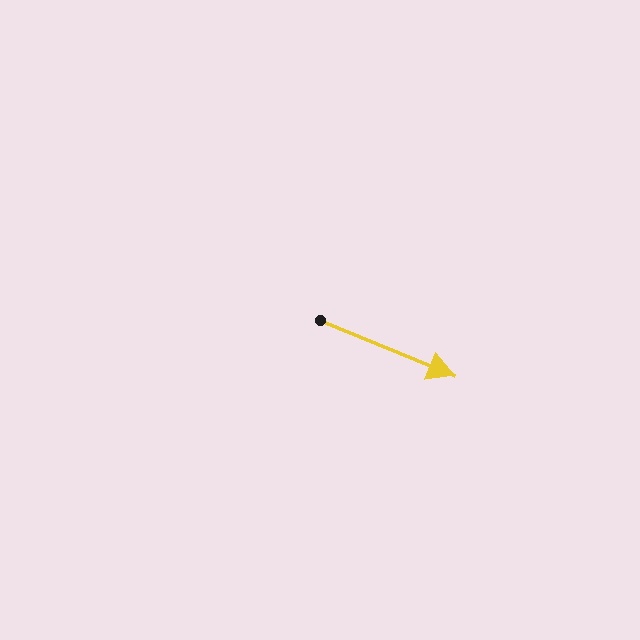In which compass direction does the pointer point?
Southeast.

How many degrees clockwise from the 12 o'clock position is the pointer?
Approximately 113 degrees.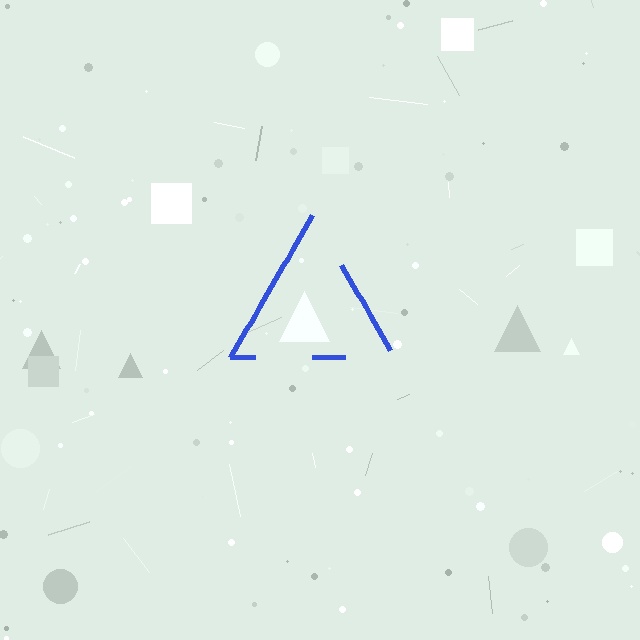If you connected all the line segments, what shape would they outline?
They would outline a triangle.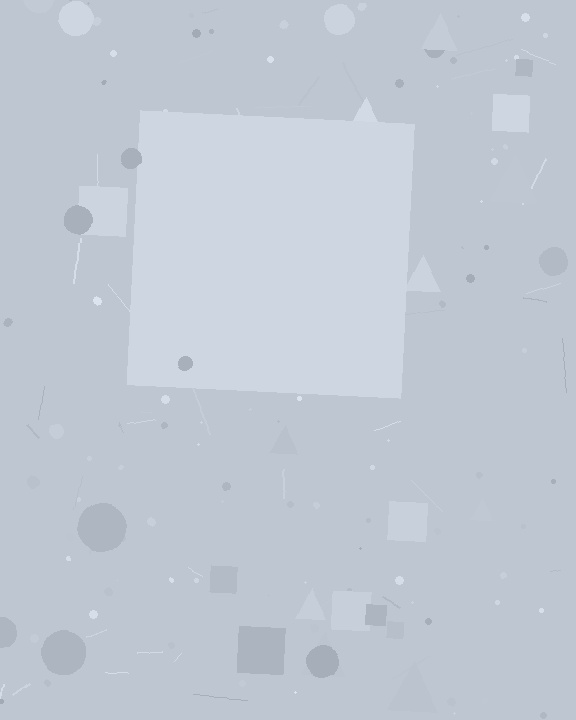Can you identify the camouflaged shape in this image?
The camouflaged shape is a square.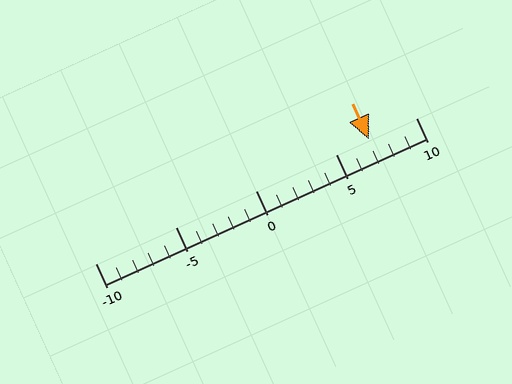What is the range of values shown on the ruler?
The ruler shows values from -10 to 10.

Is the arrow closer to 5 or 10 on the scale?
The arrow is closer to 5.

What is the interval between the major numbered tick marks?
The major tick marks are spaced 5 units apart.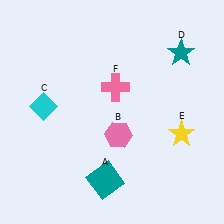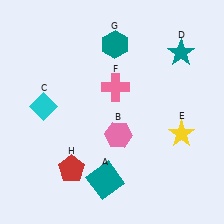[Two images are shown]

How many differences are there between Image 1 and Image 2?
There are 2 differences between the two images.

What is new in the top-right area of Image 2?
A teal hexagon (G) was added in the top-right area of Image 2.